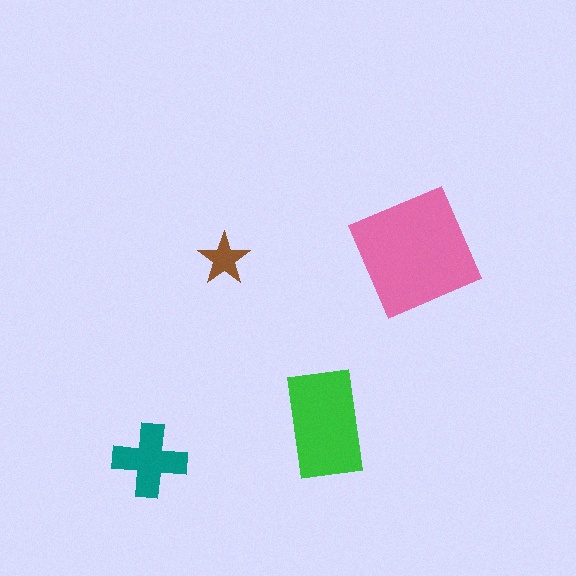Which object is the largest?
The pink square.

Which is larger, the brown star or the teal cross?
The teal cross.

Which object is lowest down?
The teal cross is bottommost.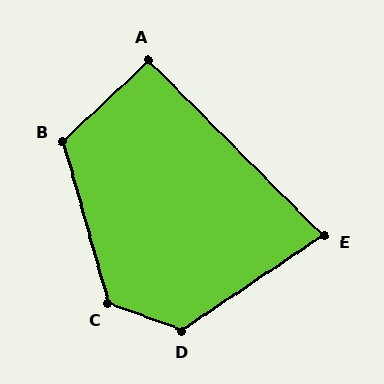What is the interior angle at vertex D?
Approximately 126 degrees (obtuse).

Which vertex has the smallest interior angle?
E, at approximately 79 degrees.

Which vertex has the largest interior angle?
C, at approximately 126 degrees.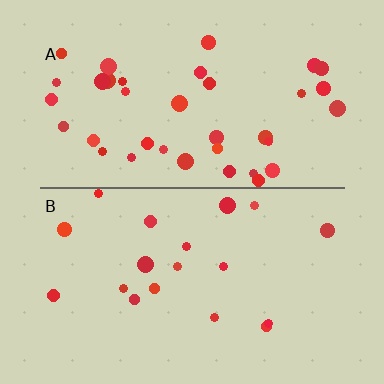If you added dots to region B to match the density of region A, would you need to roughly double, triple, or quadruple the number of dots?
Approximately double.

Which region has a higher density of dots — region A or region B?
A (the top).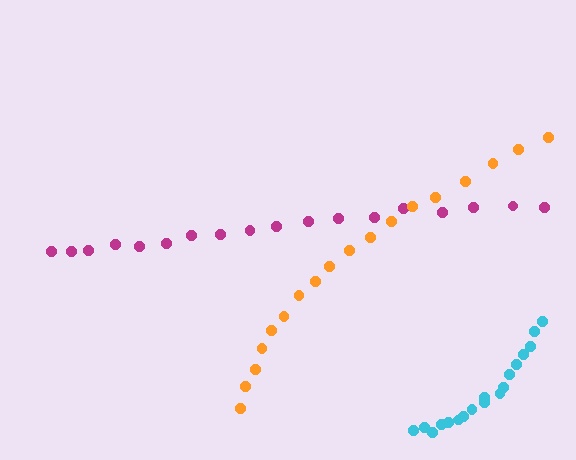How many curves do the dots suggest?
There are 3 distinct paths.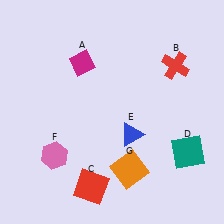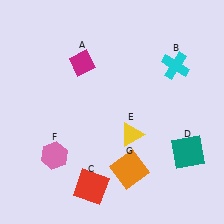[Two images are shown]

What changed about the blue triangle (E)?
In Image 1, E is blue. In Image 2, it changed to yellow.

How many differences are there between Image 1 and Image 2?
There are 2 differences between the two images.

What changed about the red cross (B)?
In Image 1, B is red. In Image 2, it changed to cyan.